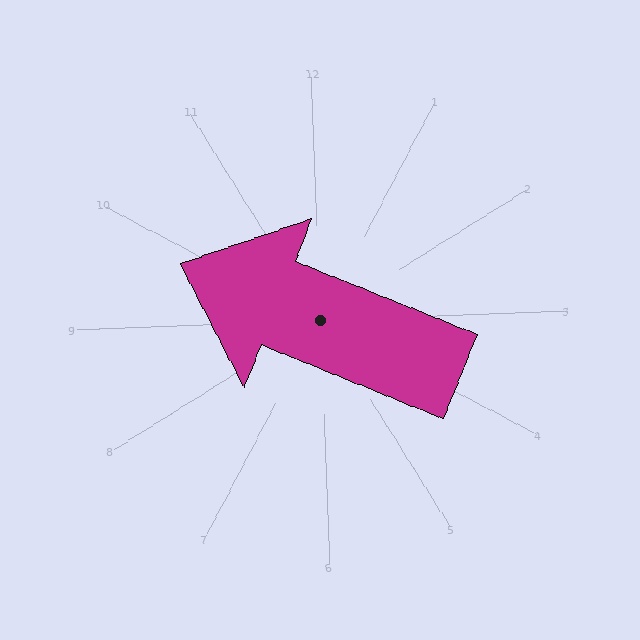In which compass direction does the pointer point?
Northwest.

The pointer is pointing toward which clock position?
Roughly 10 o'clock.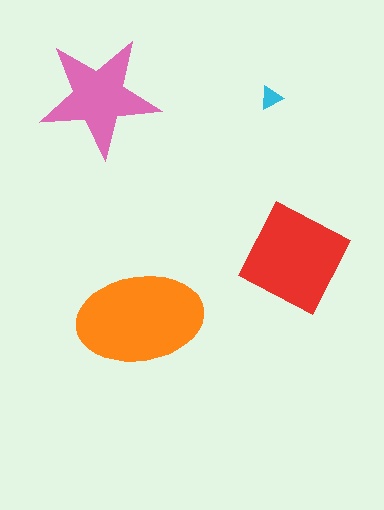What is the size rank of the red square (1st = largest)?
2nd.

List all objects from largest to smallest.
The orange ellipse, the red square, the pink star, the cyan triangle.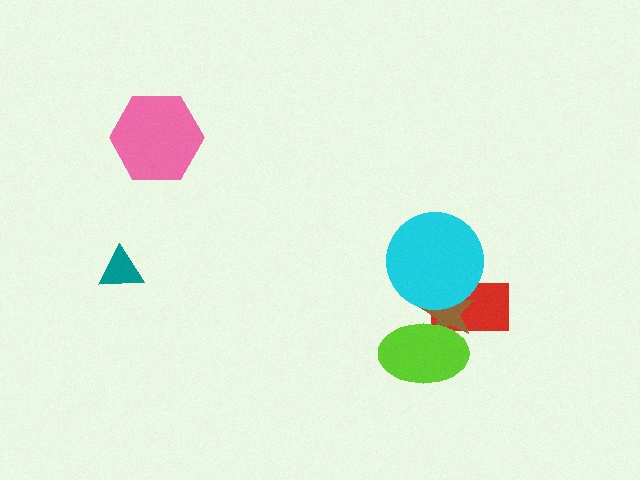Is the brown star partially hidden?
Yes, it is partially covered by another shape.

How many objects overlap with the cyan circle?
2 objects overlap with the cyan circle.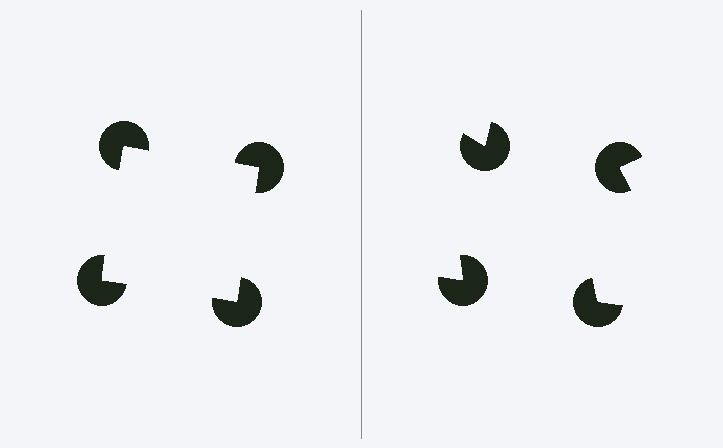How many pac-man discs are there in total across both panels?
8 — 4 on each side.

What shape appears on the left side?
An illusory square.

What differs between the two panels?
The pac-man discs are positioned identically on both sides; only the wedge orientations differ. On the left they align to a square; on the right they are misaligned.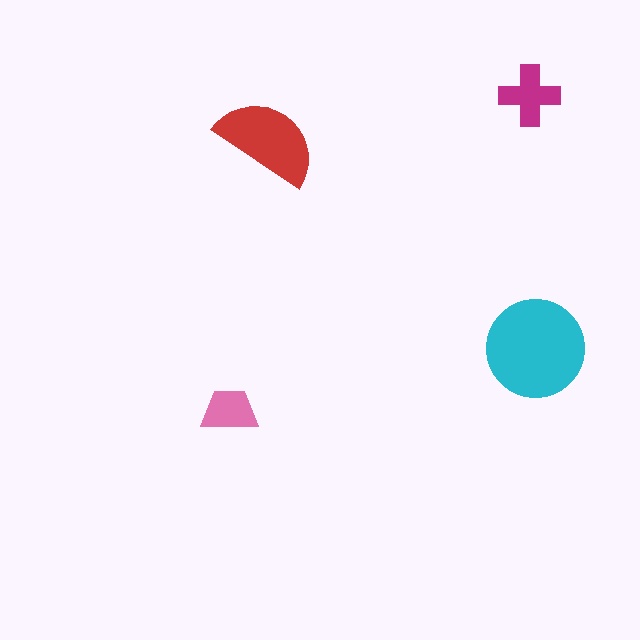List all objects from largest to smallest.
The cyan circle, the red semicircle, the magenta cross, the pink trapezoid.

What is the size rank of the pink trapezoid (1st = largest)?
4th.